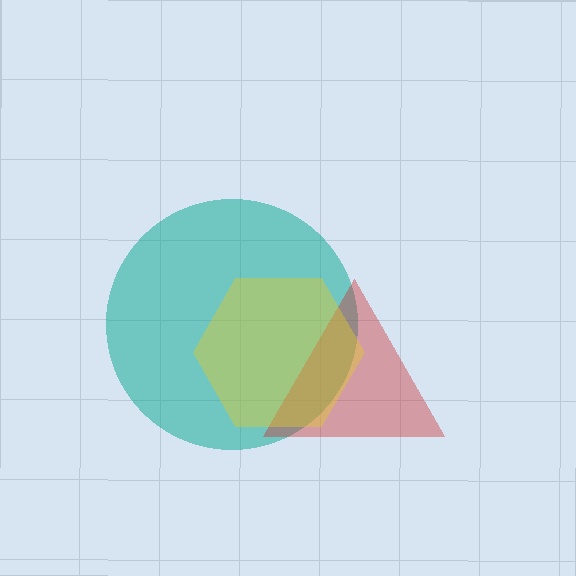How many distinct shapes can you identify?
There are 3 distinct shapes: a teal circle, a red triangle, a yellow hexagon.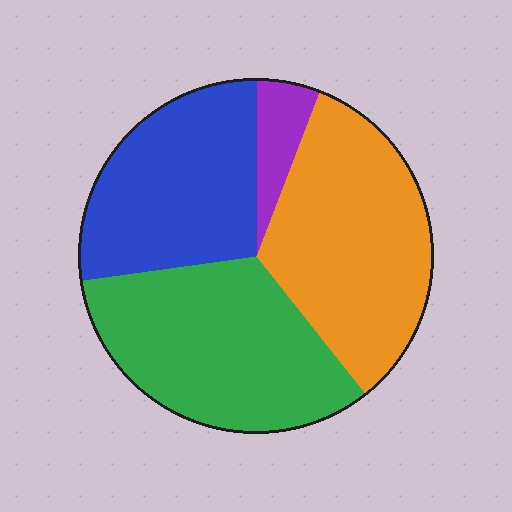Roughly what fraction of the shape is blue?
Blue covers about 25% of the shape.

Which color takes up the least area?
Purple, at roughly 5%.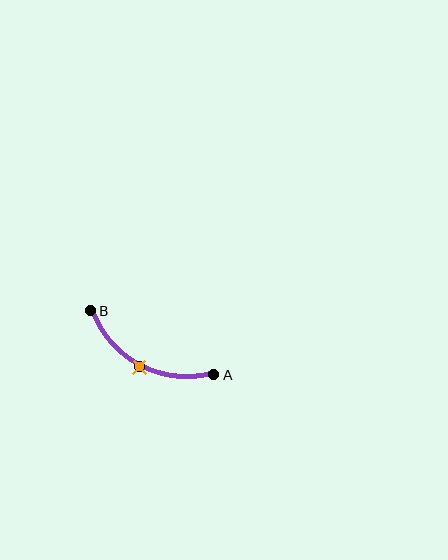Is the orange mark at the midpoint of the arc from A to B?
Yes. The orange mark lies on the arc at equal arc-length from both A and B — it is the arc midpoint.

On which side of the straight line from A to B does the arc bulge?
The arc bulges below the straight line connecting A and B.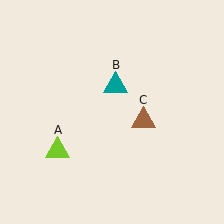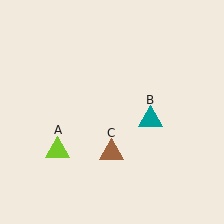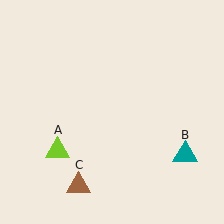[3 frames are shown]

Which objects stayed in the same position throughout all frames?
Lime triangle (object A) remained stationary.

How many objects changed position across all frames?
2 objects changed position: teal triangle (object B), brown triangle (object C).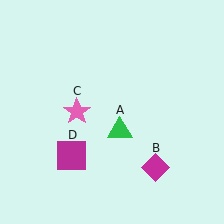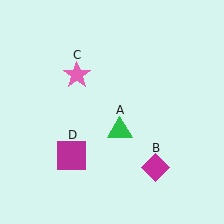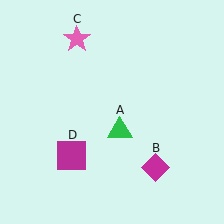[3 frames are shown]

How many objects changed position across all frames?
1 object changed position: pink star (object C).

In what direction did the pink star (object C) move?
The pink star (object C) moved up.